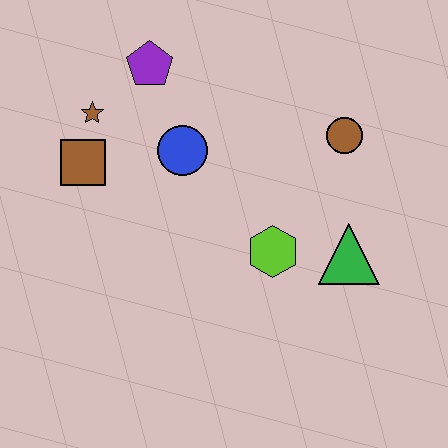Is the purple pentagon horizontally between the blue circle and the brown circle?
No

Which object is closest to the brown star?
The brown square is closest to the brown star.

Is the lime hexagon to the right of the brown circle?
No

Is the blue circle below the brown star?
Yes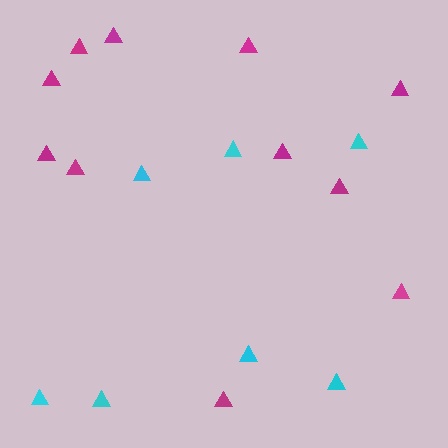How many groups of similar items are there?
There are 2 groups: one group of cyan triangles (7) and one group of magenta triangles (11).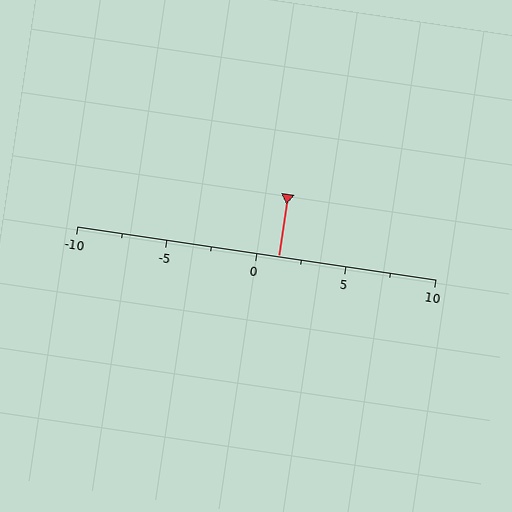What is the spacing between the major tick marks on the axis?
The major ticks are spaced 5 apart.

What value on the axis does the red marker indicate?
The marker indicates approximately 1.2.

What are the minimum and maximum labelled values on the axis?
The axis runs from -10 to 10.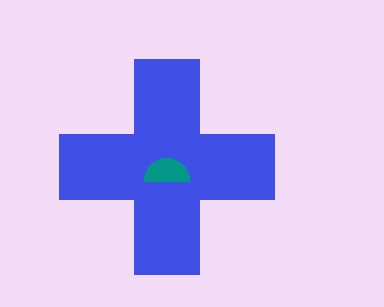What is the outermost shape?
The blue cross.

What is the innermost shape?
The teal semicircle.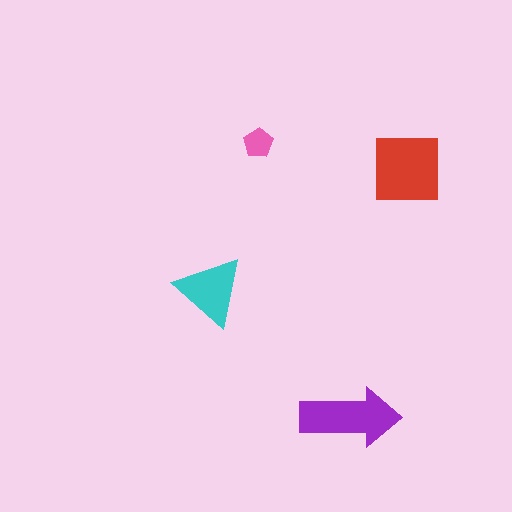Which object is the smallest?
The pink pentagon.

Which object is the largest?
The red square.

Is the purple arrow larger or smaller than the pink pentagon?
Larger.